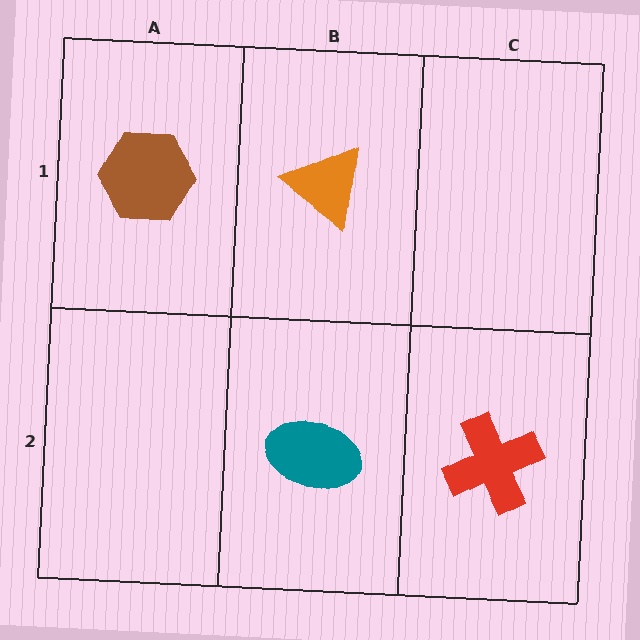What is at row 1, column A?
A brown hexagon.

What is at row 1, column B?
An orange triangle.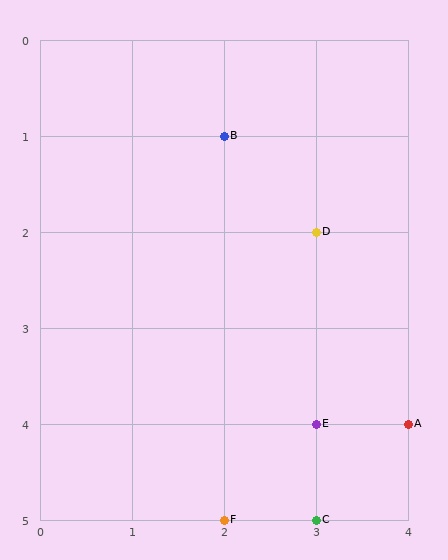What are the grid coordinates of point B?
Point B is at grid coordinates (2, 1).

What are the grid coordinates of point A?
Point A is at grid coordinates (4, 4).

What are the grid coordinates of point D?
Point D is at grid coordinates (3, 2).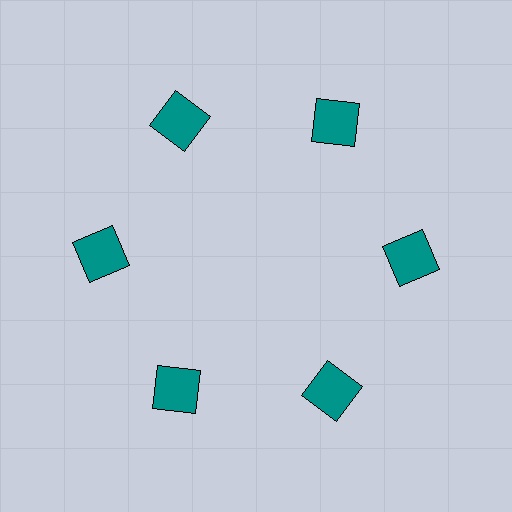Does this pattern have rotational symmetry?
Yes, this pattern has 6-fold rotational symmetry. It looks the same after rotating 60 degrees around the center.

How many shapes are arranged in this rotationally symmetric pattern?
There are 6 shapes, arranged in 6 groups of 1.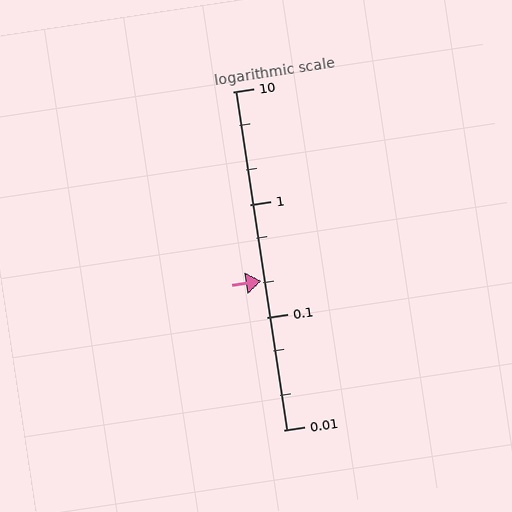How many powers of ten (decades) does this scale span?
The scale spans 3 decades, from 0.01 to 10.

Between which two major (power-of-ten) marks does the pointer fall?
The pointer is between 0.1 and 1.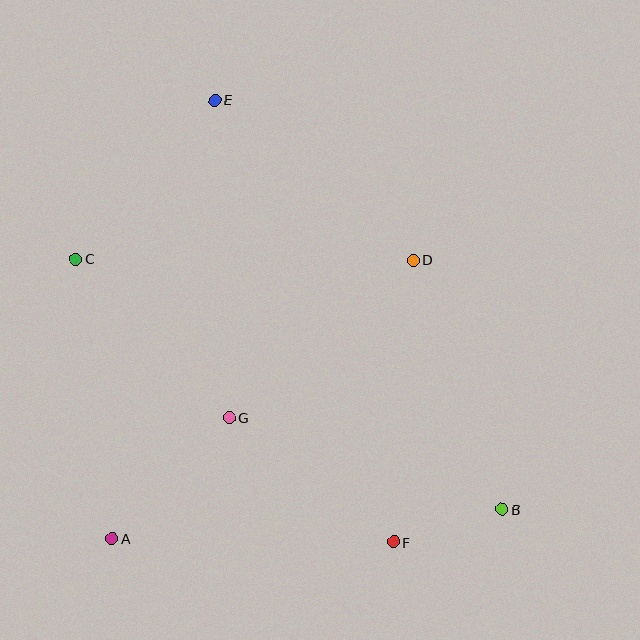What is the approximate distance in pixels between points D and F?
The distance between D and F is approximately 283 pixels.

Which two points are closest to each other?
Points B and F are closest to each other.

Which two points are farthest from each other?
Points B and E are farthest from each other.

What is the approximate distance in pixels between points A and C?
The distance between A and C is approximately 282 pixels.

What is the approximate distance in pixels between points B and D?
The distance between B and D is approximately 264 pixels.